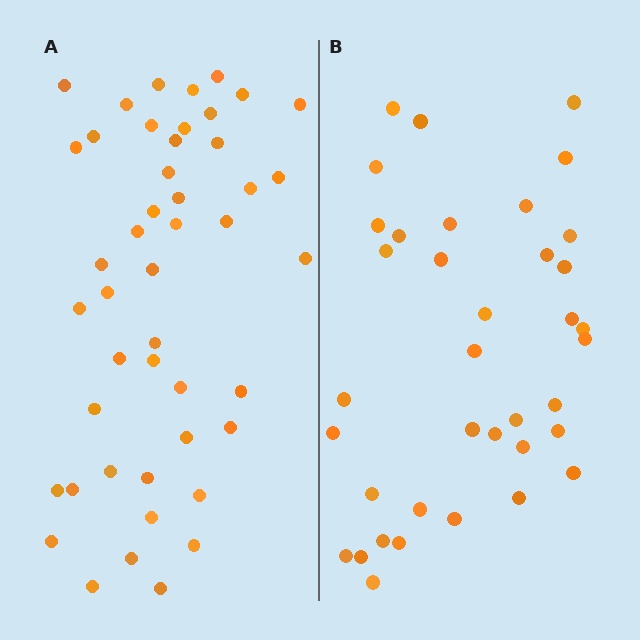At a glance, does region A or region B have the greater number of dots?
Region A (the left region) has more dots.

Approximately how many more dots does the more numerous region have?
Region A has roughly 8 or so more dots than region B.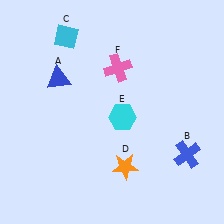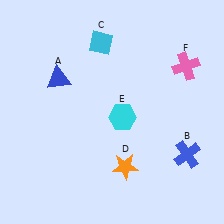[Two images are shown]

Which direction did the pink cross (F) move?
The pink cross (F) moved right.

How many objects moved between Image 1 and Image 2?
2 objects moved between the two images.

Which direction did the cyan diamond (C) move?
The cyan diamond (C) moved right.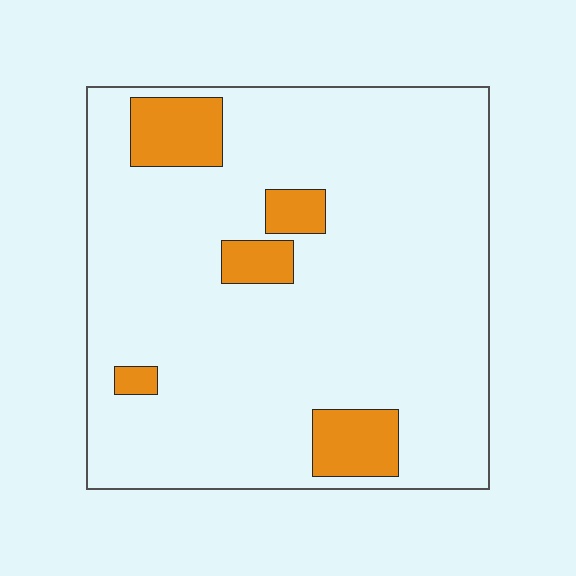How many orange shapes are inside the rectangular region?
5.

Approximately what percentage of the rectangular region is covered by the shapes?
Approximately 10%.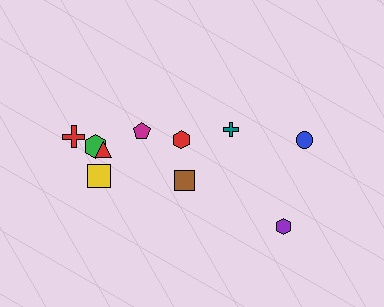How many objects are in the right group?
There are 3 objects.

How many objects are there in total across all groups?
There are 10 objects.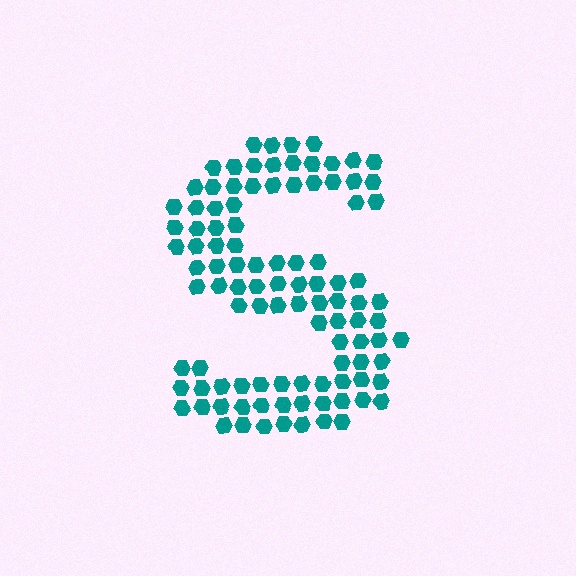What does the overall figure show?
The overall figure shows the letter S.